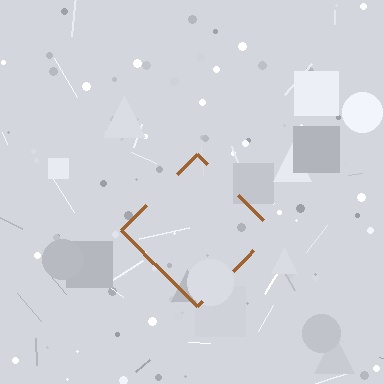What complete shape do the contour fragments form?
The contour fragments form a diamond.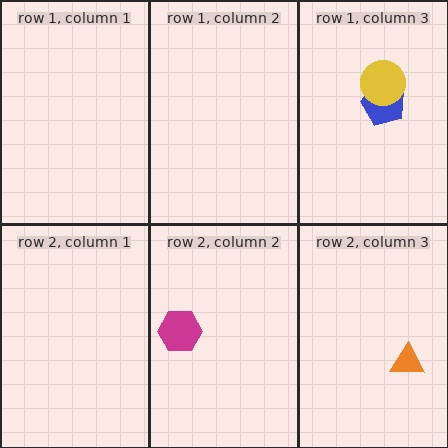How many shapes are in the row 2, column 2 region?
1.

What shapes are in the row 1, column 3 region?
The blue pentagon, the yellow circle.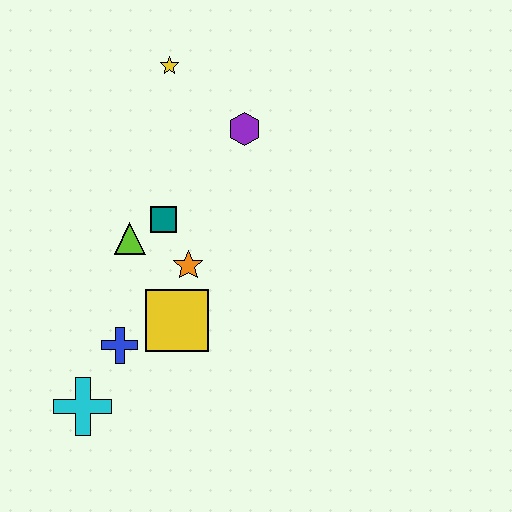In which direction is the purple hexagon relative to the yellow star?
The purple hexagon is to the right of the yellow star.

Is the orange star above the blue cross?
Yes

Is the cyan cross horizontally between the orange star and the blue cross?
No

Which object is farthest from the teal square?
The cyan cross is farthest from the teal square.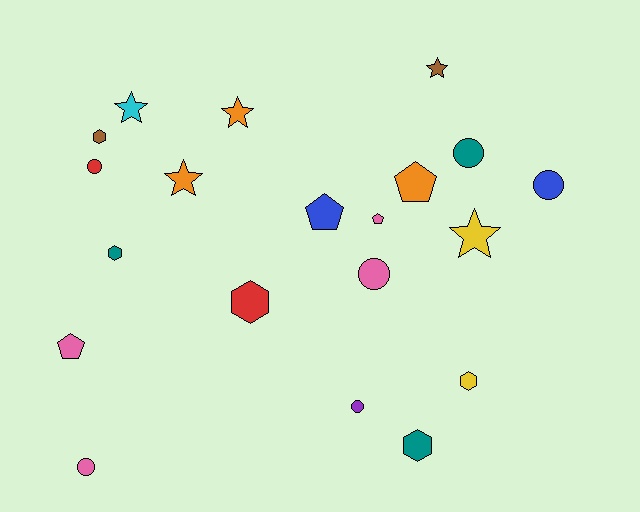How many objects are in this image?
There are 20 objects.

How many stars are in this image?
There are 5 stars.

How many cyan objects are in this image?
There is 1 cyan object.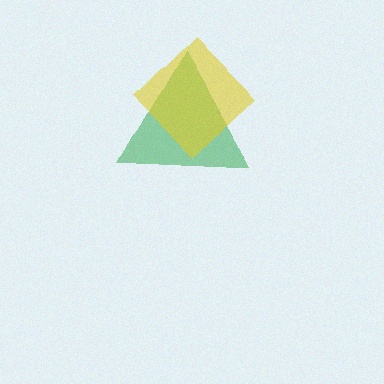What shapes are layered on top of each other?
The layered shapes are: a green triangle, a yellow diamond.